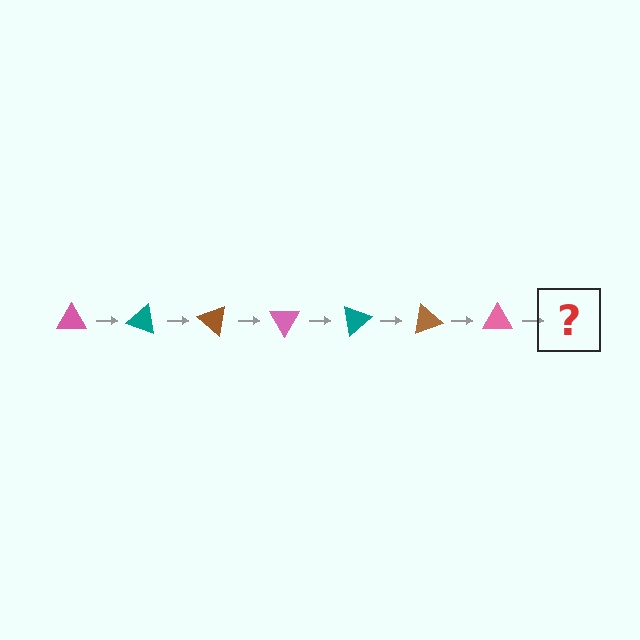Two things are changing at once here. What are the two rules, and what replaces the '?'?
The two rules are that it rotates 20 degrees each step and the color cycles through pink, teal, and brown. The '?' should be a teal triangle, rotated 140 degrees from the start.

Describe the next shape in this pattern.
It should be a teal triangle, rotated 140 degrees from the start.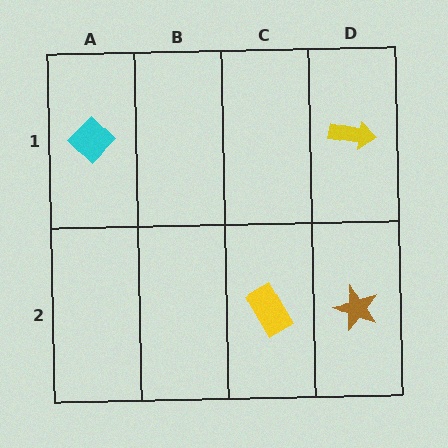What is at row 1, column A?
A cyan diamond.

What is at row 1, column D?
A yellow arrow.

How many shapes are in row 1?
2 shapes.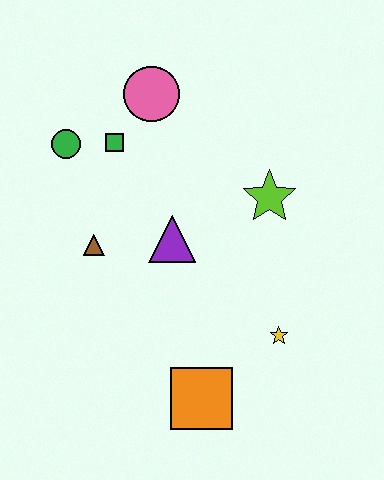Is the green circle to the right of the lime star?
No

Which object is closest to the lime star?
The purple triangle is closest to the lime star.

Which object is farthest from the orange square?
The pink circle is farthest from the orange square.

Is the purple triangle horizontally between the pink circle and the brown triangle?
No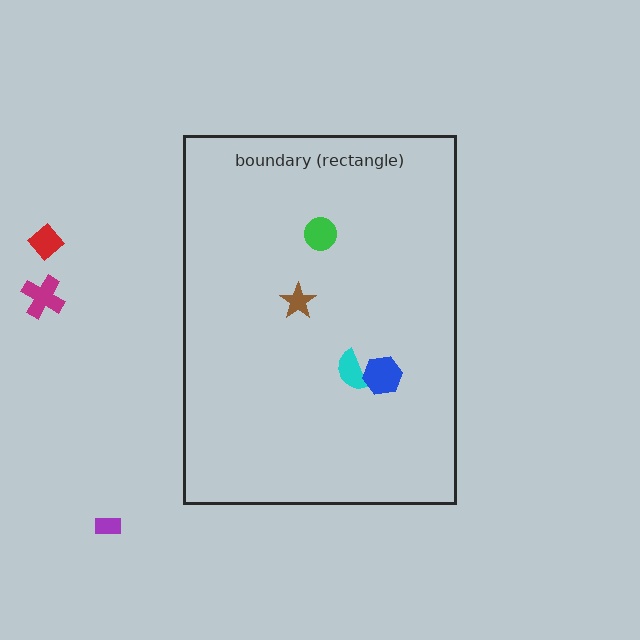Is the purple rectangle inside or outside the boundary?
Outside.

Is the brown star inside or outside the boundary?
Inside.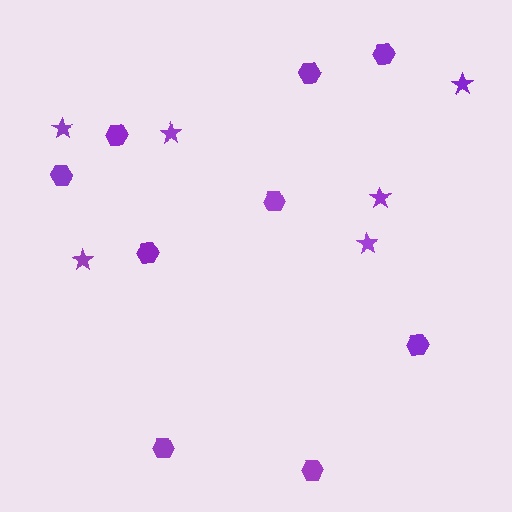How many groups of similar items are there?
There are 2 groups: one group of stars (6) and one group of hexagons (9).